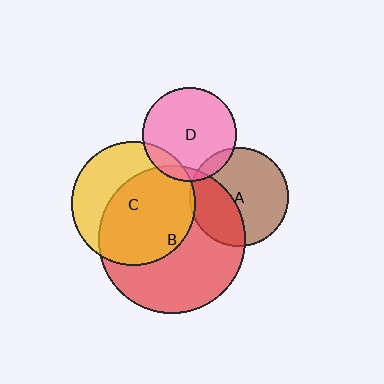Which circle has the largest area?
Circle B (red).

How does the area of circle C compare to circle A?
Approximately 1.6 times.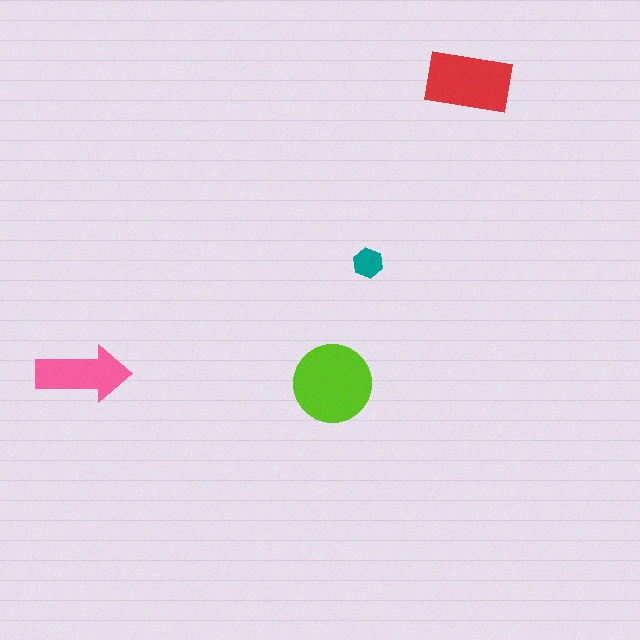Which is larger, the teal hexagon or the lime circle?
The lime circle.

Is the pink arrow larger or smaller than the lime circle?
Smaller.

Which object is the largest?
The lime circle.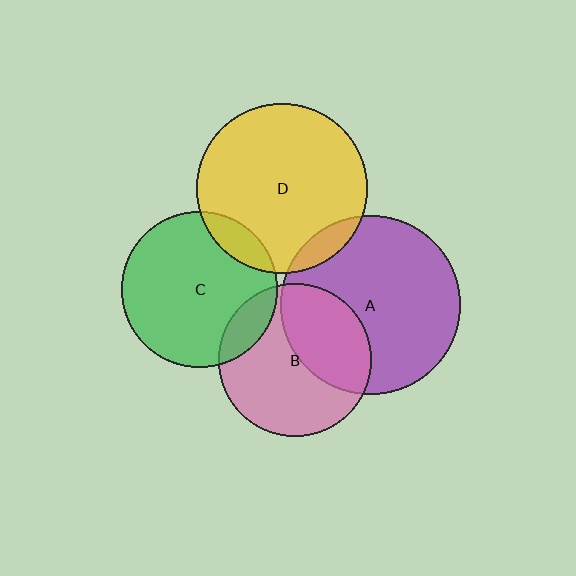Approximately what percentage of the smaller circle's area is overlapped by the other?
Approximately 40%.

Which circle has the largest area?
Circle A (purple).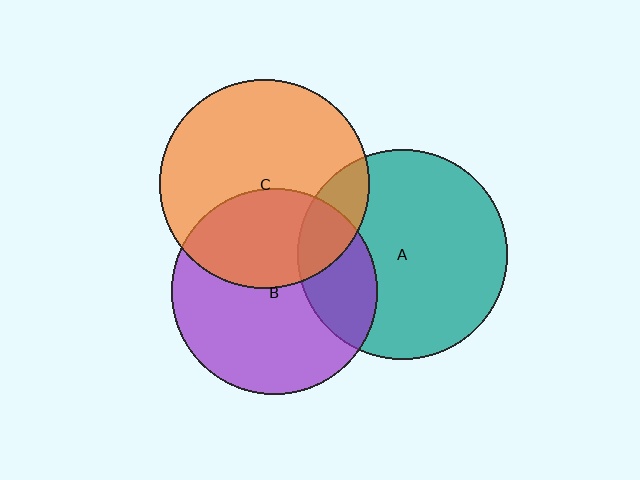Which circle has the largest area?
Circle A (teal).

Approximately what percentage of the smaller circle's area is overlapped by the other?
Approximately 25%.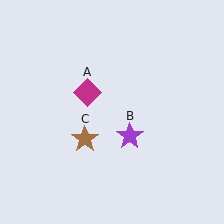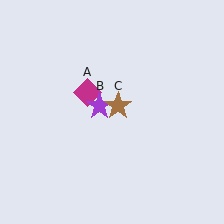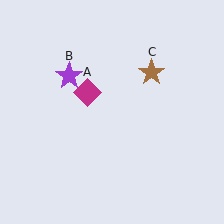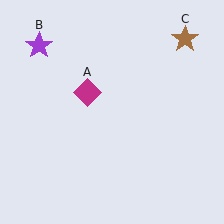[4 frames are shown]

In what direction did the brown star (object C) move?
The brown star (object C) moved up and to the right.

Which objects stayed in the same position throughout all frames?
Magenta diamond (object A) remained stationary.